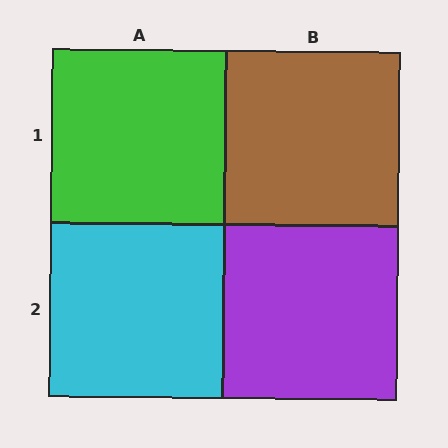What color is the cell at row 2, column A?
Cyan.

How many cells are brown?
1 cell is brown.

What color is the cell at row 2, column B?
Purple.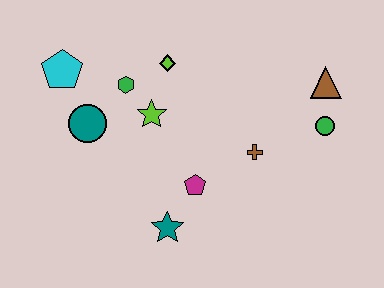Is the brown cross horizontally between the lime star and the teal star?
No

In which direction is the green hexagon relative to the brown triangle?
The green hexagon is to the left of the brown triangle.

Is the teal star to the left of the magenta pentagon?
Yes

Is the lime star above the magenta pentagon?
Yes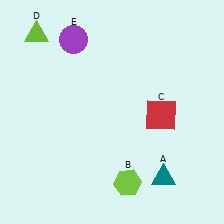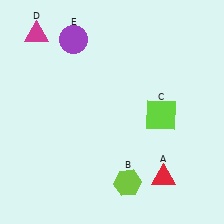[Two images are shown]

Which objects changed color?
A changed from teal to red. C changed from red to lime. D changed from lime to magenta.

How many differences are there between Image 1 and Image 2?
There are 3 differences between the two images.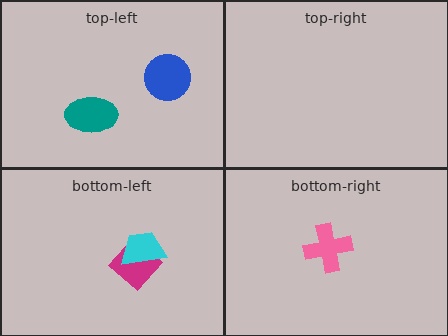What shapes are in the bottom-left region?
The magenta diamond, the cyan trapezoid.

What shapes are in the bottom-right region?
The pink cross.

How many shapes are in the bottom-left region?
2.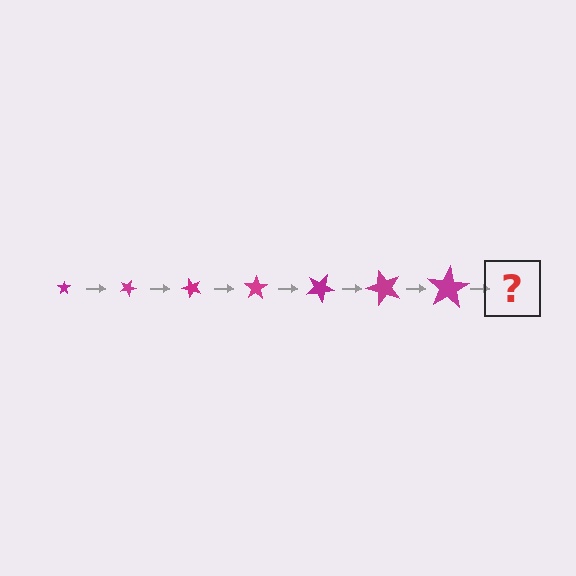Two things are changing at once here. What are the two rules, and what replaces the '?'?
The two rules are that the star grows larger each step and it rotates 25 degrees each step. The '?' should be a star, larger than the previous one and rotated 175 degrees from the start.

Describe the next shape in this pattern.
It should be a star, larger than the previous one and rotated 175 degrees from the start.